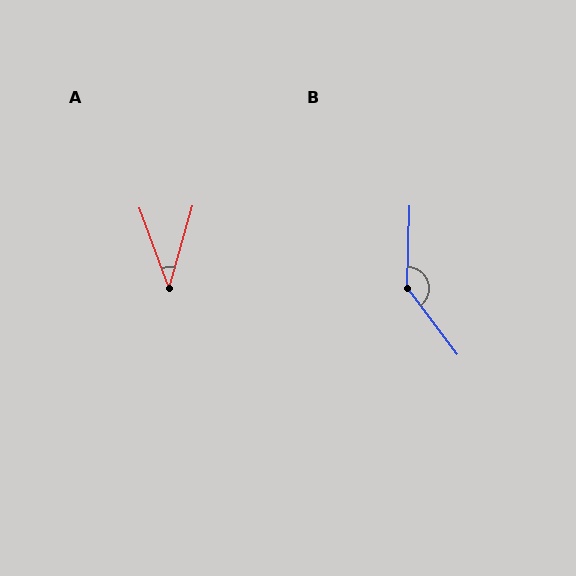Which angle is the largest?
B, at approximately 142 degrees.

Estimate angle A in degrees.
Approximately 36 degrees.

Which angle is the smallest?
A, at approximately 36 degrees.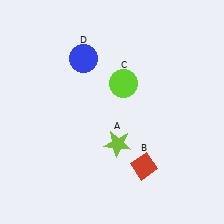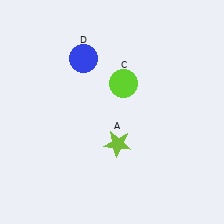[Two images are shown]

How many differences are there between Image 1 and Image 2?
There is 1 difference between the two images.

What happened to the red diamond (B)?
The red diamond (B) was removed in Image 2. It was in the bottom-right area of Image 1.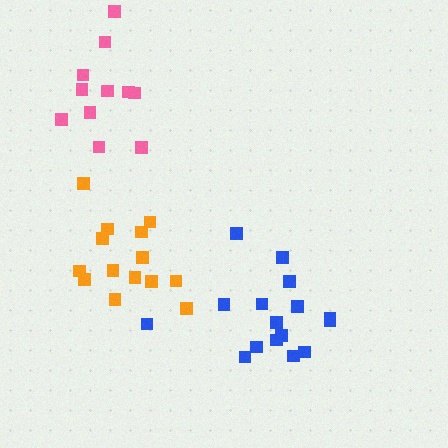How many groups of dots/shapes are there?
There are 3 groups.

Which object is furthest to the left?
The pink cluster is leftmost.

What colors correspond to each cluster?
The clusters are colored: orange, pink, blue.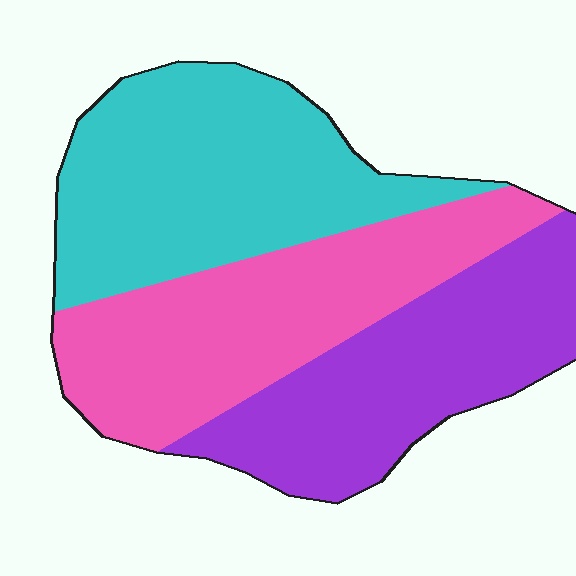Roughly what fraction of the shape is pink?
Pink covers about 35% of the shape.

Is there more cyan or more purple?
Cyan.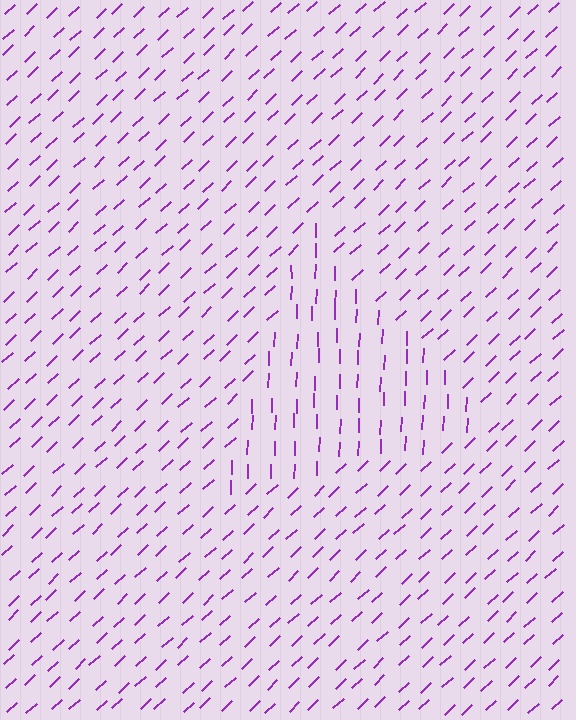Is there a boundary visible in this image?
Yes, there is a texture boundary formed by a change in line orientation.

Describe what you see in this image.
The image is filled with small purple line segments. A triangle region in the image has lines oriented differently from the surrounding lines, creating a visible texture boundary.